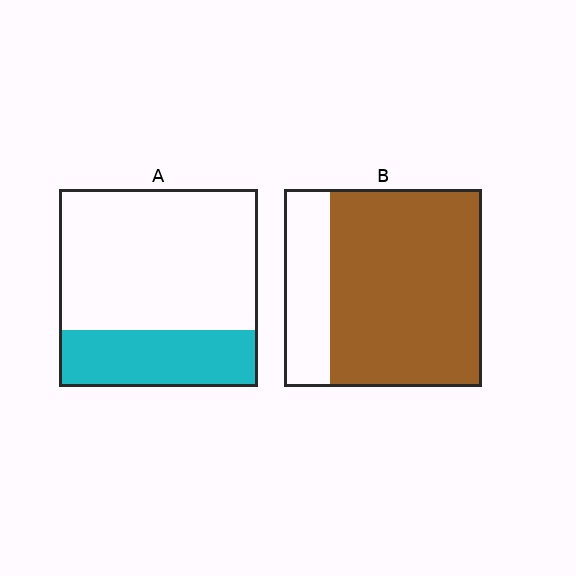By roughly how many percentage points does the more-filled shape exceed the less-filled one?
By roughly 50 percentage points (B over A).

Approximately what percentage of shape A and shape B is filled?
A is approximately 30% and B is approximately 75%.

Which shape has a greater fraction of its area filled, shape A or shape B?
Shape B.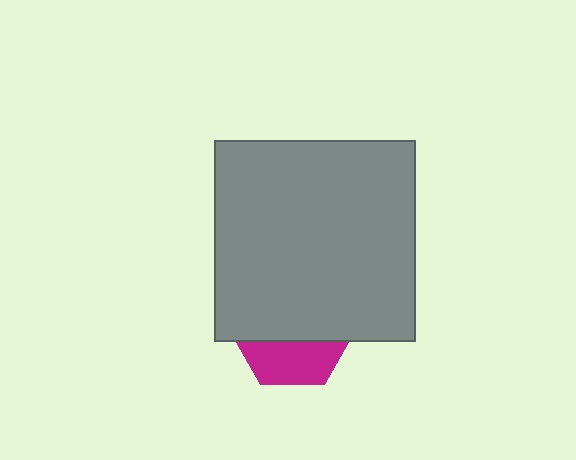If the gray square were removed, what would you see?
You would see the complete magenta hexagon.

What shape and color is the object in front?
The object in front is a gray square.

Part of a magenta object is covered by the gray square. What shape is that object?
It is a hexagon.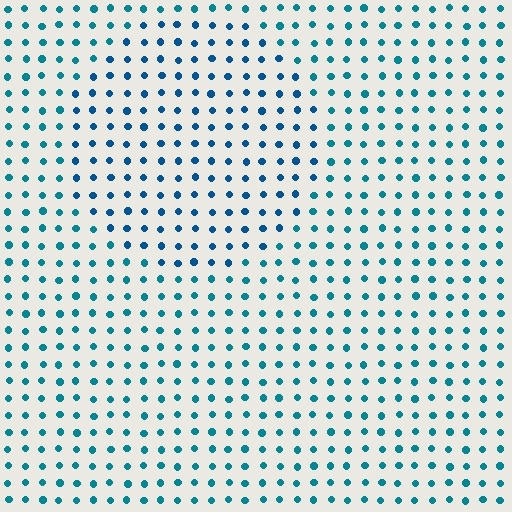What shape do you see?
I see a circle.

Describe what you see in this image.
The image is filled with small teal elements in a uniform arrangement. A circle-shaped region is visible where the elements are tinted to a slightly different hue, forming a subtle color boundary.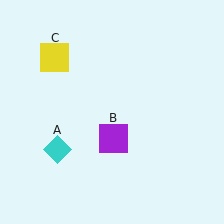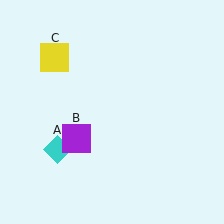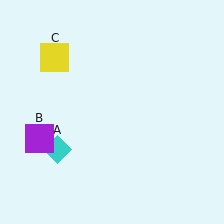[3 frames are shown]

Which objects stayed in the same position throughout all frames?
Cyan diamond (object A) and yellow square (object C) remained stationary.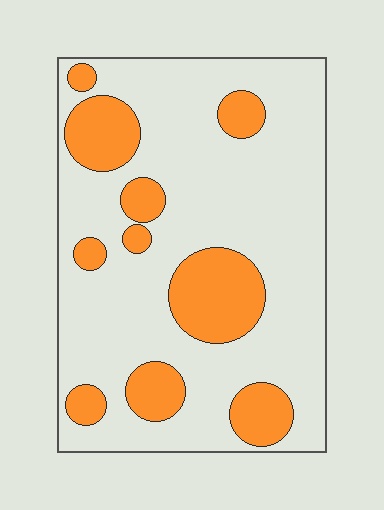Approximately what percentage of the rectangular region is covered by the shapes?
Approximately 25%.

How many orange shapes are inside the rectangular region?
10.